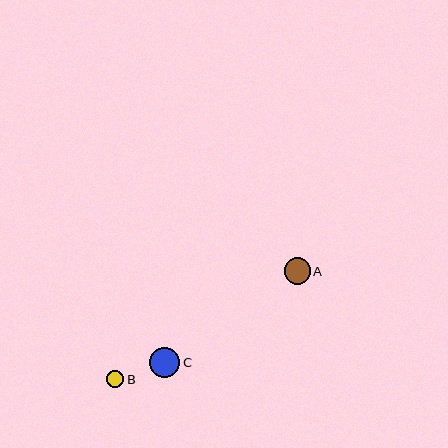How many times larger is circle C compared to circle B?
Circle C is approximately 1.8 times the size of circle B.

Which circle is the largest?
Circle C is the largest with a size of approximately 30 pixels.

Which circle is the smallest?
Circle B is the smallest with a size of approximately 17 pixels.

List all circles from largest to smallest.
From largest to smallest: C, A, B.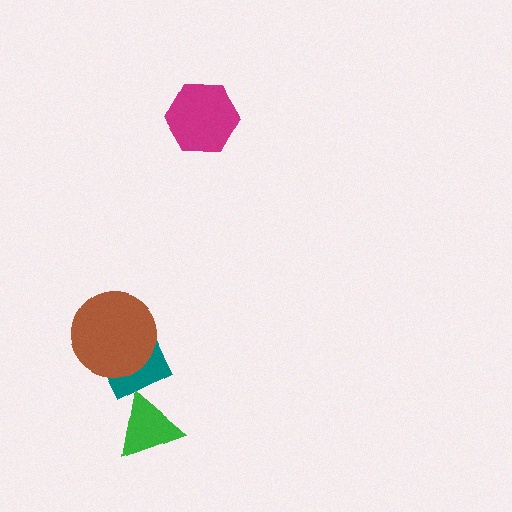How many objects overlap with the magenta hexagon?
0 objects overlap with the magenta hexagon.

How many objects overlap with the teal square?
1 object overlaps with the teal square.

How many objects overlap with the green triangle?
0 objects overlap with the green triangle.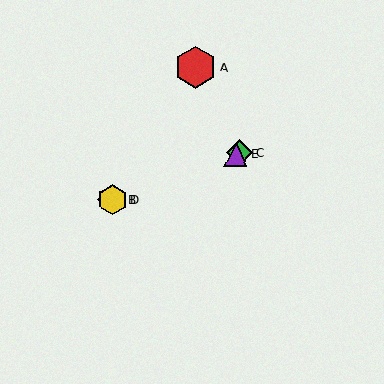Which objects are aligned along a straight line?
Objects B, C, D, E are aligned along a straight line.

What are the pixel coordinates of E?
Object E is at (236, 154).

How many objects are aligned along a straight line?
4 objects (B, C, D, E) are aligned along a straight line.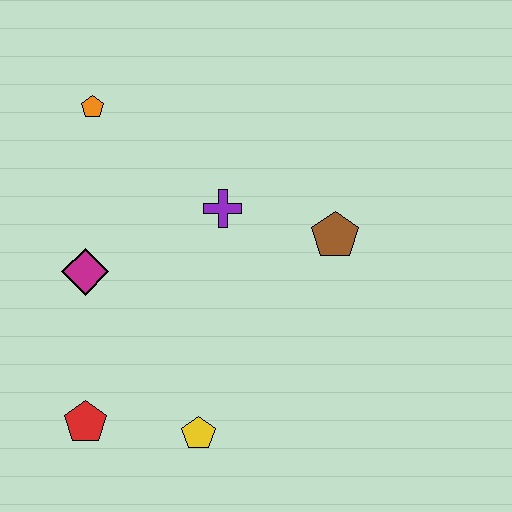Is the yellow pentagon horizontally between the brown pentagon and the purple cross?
No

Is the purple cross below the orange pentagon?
Yes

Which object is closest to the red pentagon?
The yellow pentagon is closest to the red pentagon.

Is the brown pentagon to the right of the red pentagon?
Yes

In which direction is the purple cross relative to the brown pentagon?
The purple cross is to the left of the brown pentagon.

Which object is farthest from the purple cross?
The red pentagon is farthest from the purple cross.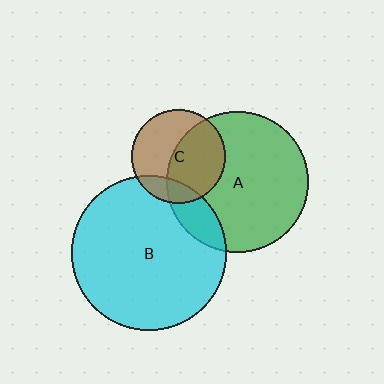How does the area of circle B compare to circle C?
Approximately 2.7 times.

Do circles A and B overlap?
Yes.